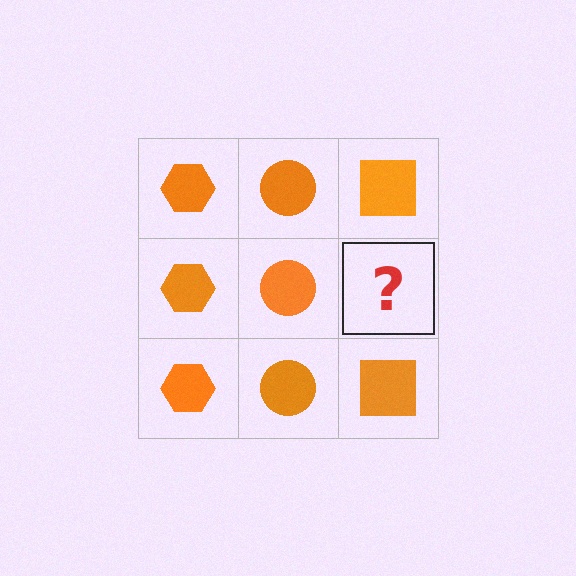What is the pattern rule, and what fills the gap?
The rule is that each column has a consistent shape. The gap should be filled with an orange square.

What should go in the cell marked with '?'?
The missing cell should contain an orange square.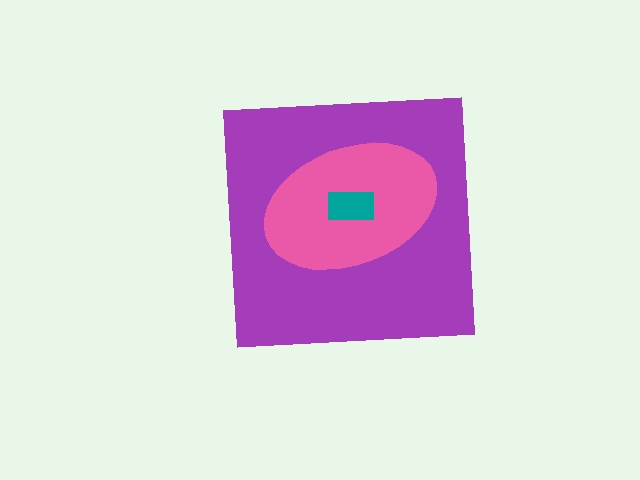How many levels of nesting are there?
3.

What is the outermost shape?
The purple square.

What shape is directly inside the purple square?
The pink ellipse.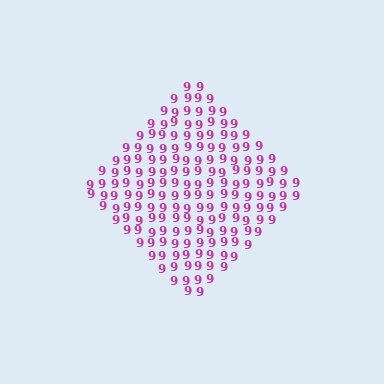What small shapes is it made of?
It is made of small digit 9's.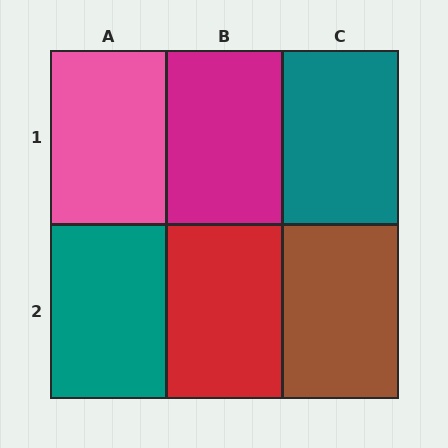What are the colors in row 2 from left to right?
Teal, red, brown.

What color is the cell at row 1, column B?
Magenta.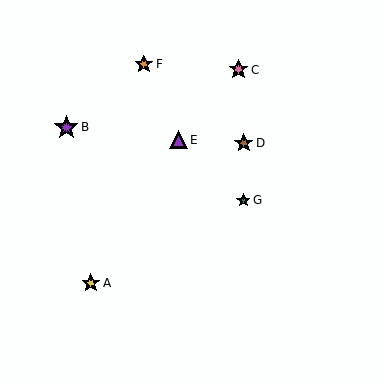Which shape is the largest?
The purple star (labeled B) is the largest.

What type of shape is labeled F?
Shape F is an orange star.